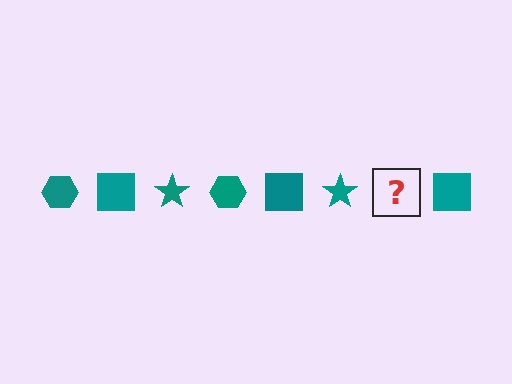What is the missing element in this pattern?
The missing element is a teal hexagon.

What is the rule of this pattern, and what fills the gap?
The rule is that the pattern cycles through hexagon, square, star shapes in teal. The gap should be filled with a teal hexagon.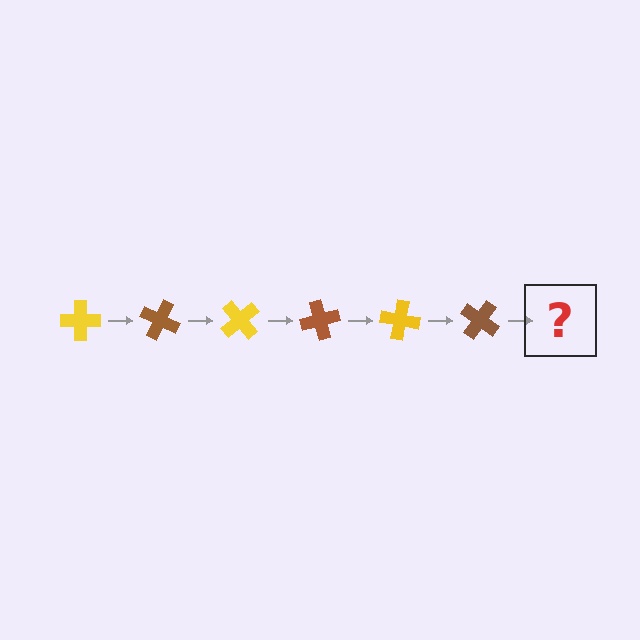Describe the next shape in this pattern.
It should be a yellow cross, rotated 150 degrees from the start.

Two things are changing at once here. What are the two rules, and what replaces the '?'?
The two rules are that it rotates 25 degrees each step and the color cycles through yellow and brown. The '?' should be a yellow cross, rotated 150 degrees from the start.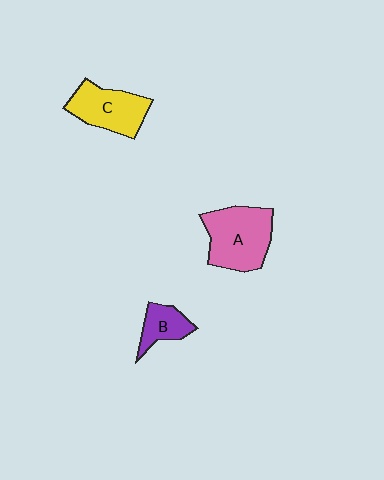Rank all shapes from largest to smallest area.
From largest to smallest: A (pink), C (yellow), B (purple).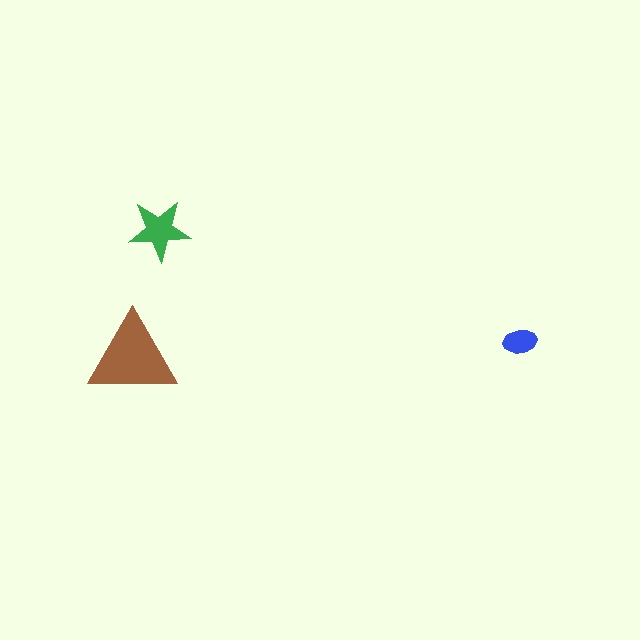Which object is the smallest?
The blue ellipse.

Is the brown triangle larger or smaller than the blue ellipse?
Larger.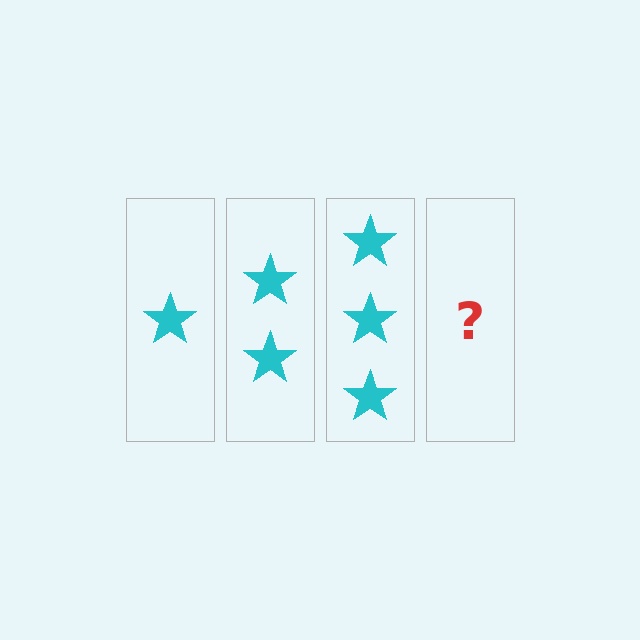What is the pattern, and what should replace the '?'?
The pattern is that each step adds one more star. The '?' should be 4 stars.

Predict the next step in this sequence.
The next step is 4 stars.